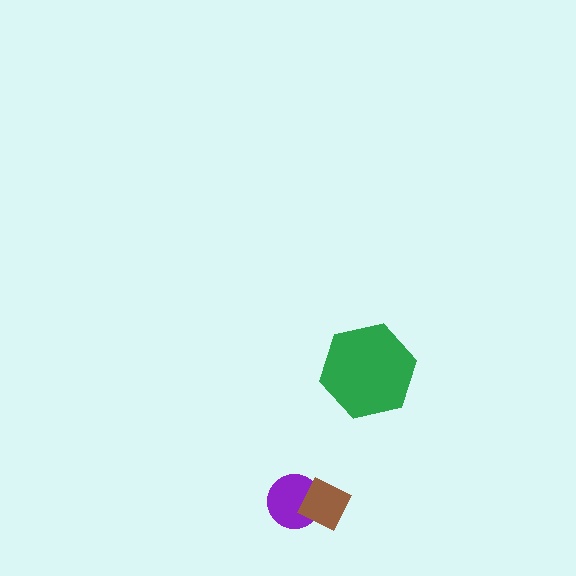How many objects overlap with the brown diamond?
1 object overlaps with the brown diamond.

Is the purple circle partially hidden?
Yes, it is partially covered by another shape.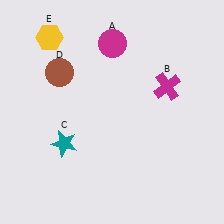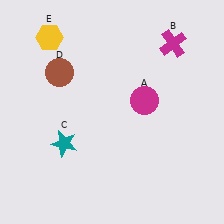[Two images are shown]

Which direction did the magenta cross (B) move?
The magenta cross (B) moved up.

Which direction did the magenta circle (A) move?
The magenta circle (A) moved down.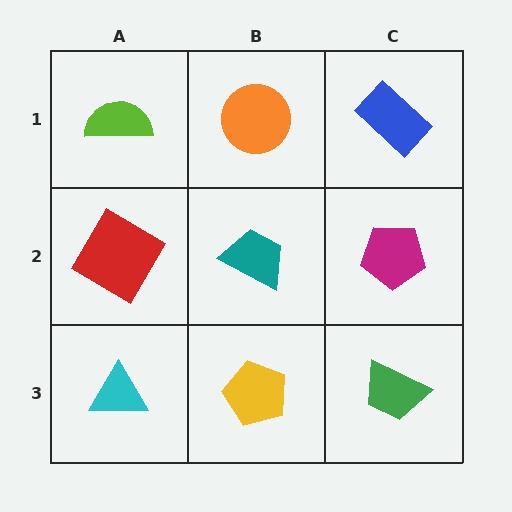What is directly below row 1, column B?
A teal trapezoid.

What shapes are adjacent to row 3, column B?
A teal trapezoid (row 2, column B), a cyan triangle (row 3, column A), a green trapezoid (row 3, column C).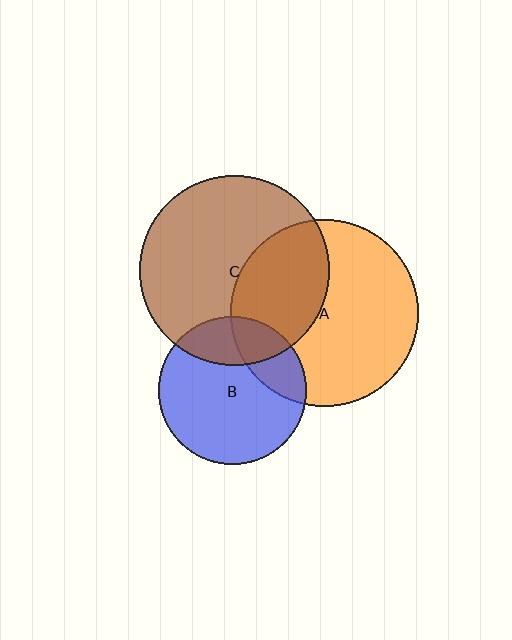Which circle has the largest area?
Circle C (brown).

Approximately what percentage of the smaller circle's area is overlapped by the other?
Approximately 20%.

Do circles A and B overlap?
Yes.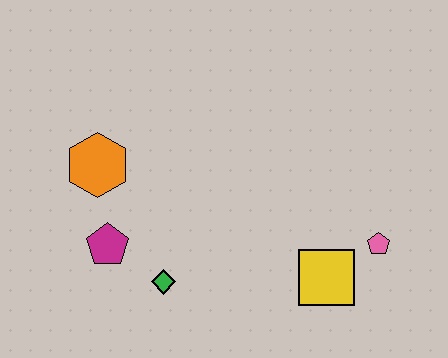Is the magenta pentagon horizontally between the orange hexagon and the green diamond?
Yes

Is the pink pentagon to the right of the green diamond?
Yes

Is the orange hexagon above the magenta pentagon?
Yes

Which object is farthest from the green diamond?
The pink pentagon is farthest from the green diamond.